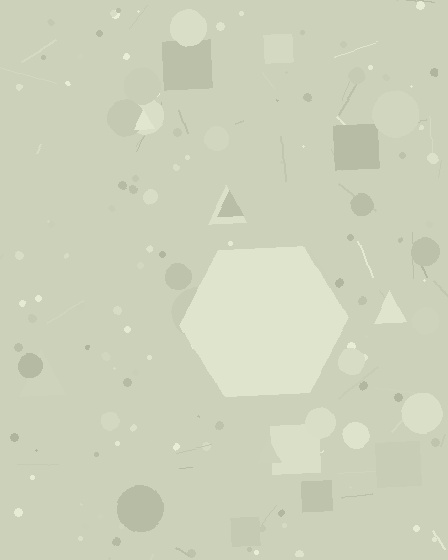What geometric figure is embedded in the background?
A hexagon is embedded in the background.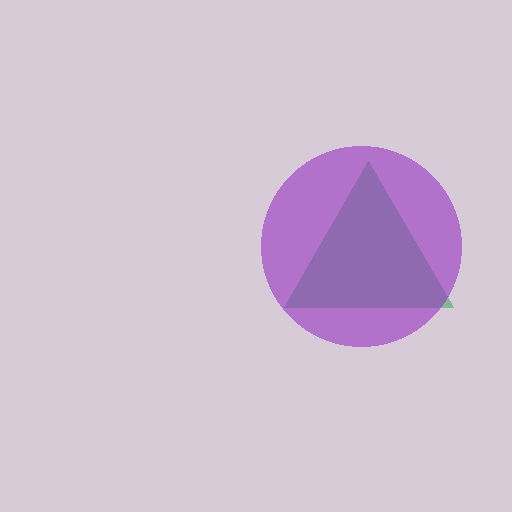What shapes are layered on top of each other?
The layered shapes are: a green triangle, a purple circle.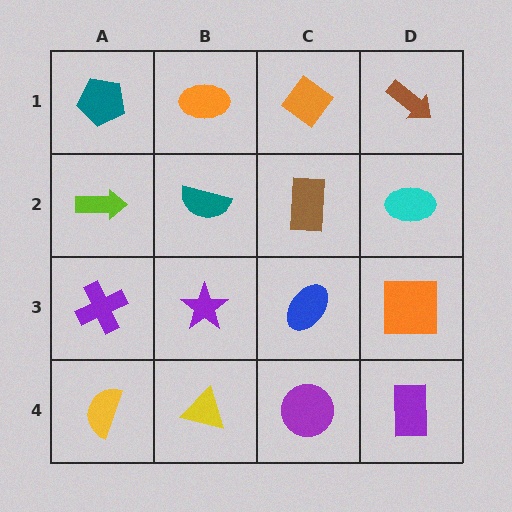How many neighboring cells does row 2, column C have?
4.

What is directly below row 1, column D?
A cyan ellipse.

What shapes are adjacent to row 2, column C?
An orange diamond (row 1, column C), a blue ellipse (row 3, column C), a teal semicircle (row 2, column B), a cyan ellipse (row 2, column D).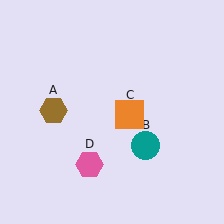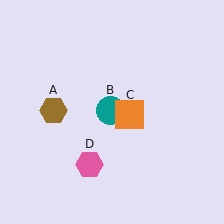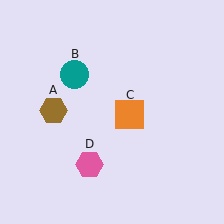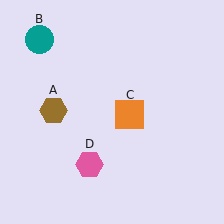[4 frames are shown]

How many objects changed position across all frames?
1 object changed position: teal circle (object B).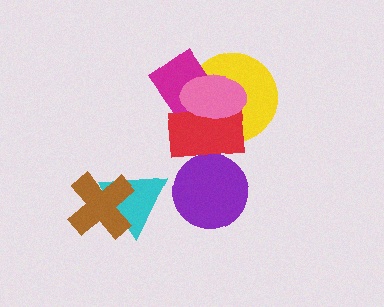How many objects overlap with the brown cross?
1 object overlaps with the brown cross.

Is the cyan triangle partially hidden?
Yes, it is partially covered by another shape.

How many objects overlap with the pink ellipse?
3 objects overlap with the pink ellipse.